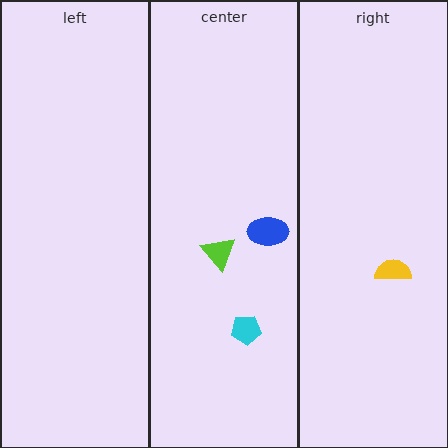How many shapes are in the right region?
1.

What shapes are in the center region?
The cyan pentagon, the lime triangle, the blue ellipse.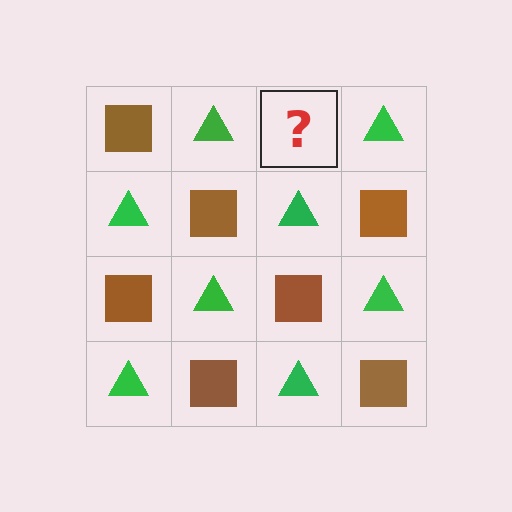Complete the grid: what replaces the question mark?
The question mark should be replaced with a brown square.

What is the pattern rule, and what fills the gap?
The rule is that it alternates brown square and green triangle in a checkerboard pattern. The gap should be filled with a brown square.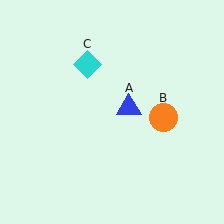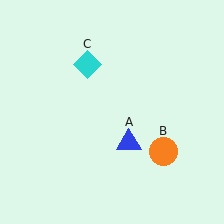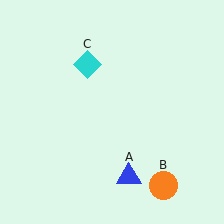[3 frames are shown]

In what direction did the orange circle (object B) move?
The orange circle (object B) moved down.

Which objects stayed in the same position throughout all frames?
Cyan diamond (object C) remained stationary.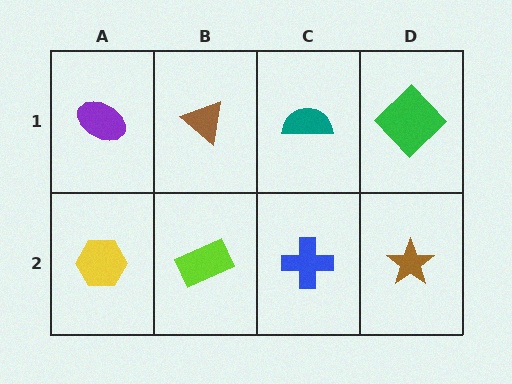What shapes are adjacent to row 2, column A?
A purple ellipse (row 1, column A), a lime rectangle (row 2, column B).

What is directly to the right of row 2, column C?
A brown star.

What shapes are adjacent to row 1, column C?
A blue cross (row 2, column C), a brown triangle (row 1, column B), a green diamond (row 1, column D).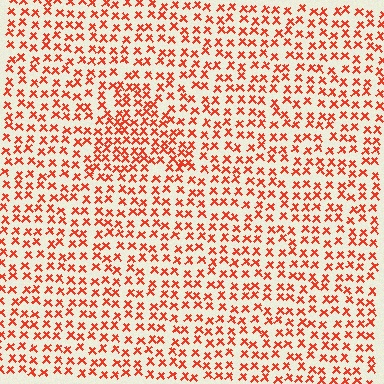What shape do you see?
I see a triangle.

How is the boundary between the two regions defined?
The boundary is defined by a change in element density (approximately 1.6x ratio). All elements are the same color, size, and shape.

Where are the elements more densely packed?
The elements are more densely packed inside the triangle boundary.